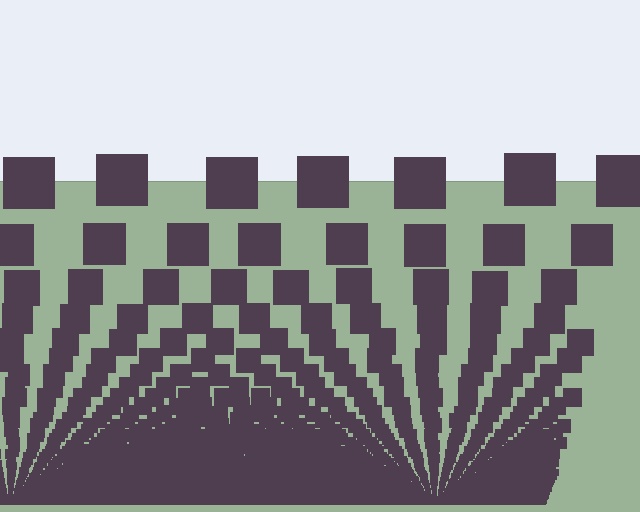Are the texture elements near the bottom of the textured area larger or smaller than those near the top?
Smaller. The gradient is inverted — elements near the bottom are smaller and denser.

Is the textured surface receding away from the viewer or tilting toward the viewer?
The surface appears to tilt toward the viewer. Texture elements get larger and sparser toward the top.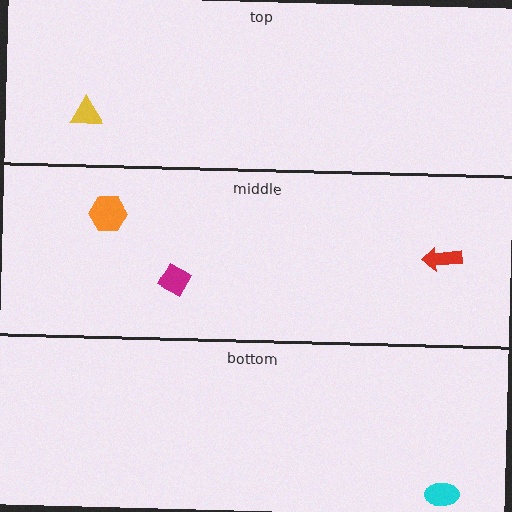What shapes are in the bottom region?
The cyan ellipse.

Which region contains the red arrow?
The middle region.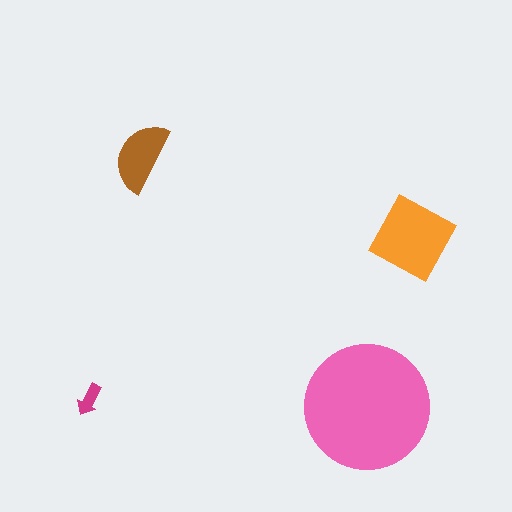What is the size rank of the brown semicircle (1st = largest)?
3rd.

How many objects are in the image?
There are 4 objects in the image.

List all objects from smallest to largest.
The magenta arrow, the brown semicircle, the orange diamond, the pink circle.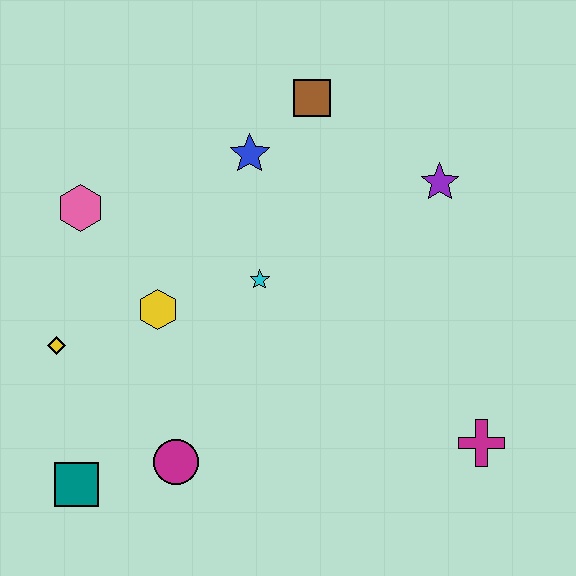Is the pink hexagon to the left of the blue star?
Yes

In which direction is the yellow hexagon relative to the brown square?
The yellow hexagon is below the brown square.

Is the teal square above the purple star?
No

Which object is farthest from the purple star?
The teal square is farthest from the purple star.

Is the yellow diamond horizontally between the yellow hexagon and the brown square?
No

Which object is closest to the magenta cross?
The purple star is closest to the magenta cross.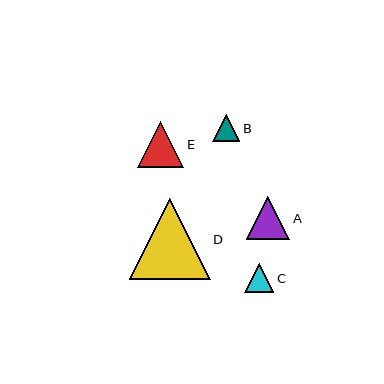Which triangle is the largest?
Triangle D is the largest with a size of approximately 81 pixels.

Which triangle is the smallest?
Triangle B is the smallest with a size of approximately 27 pixels.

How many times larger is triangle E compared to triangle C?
Triangle E is approximately 1.6 times the size of triangle C.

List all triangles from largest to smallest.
From largest to smallest: D, E, A, C, B.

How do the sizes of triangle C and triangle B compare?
Triangle C and triangle B are approximately the same size.